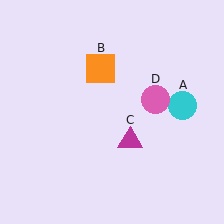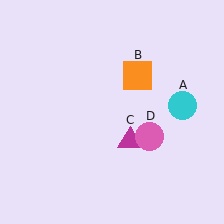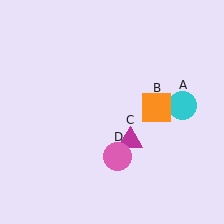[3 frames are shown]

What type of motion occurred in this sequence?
The orange square (object B), pink circle (object D) rotated clockwise around the center of the scene.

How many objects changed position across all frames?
2 objects changed position: orange square (object B), pink circle (object D).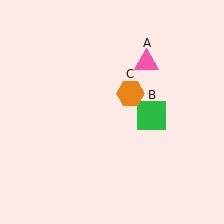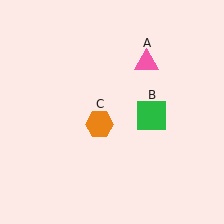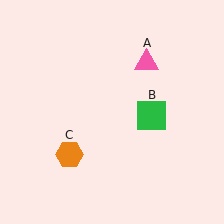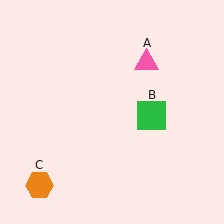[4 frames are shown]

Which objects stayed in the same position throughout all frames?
Pink triangle (object A) and green square (object B) remained stationary.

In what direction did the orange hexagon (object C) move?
The orange hexagon (object C) moved down and to the left.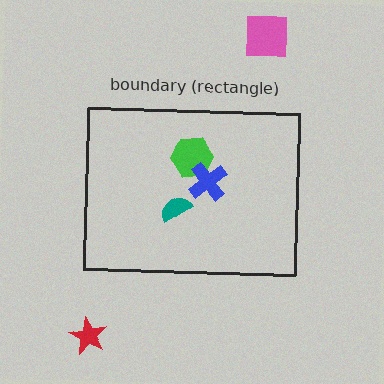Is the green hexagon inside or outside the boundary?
Inside.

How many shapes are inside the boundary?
3 inside, 2 outside.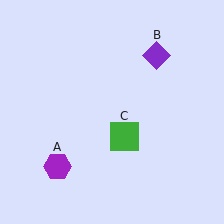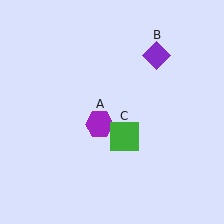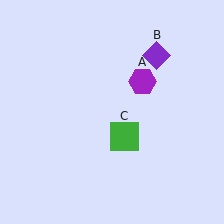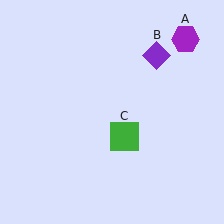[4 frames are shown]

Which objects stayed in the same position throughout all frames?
Purple diamond (object B) and green square (object C) remained stationary.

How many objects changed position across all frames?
1 object changed position: purple hexagon (object A).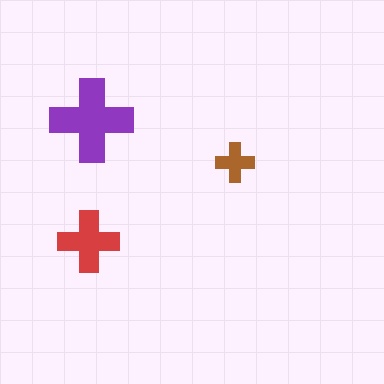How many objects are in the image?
There are 3 objects in the image.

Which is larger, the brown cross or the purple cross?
The purple one.